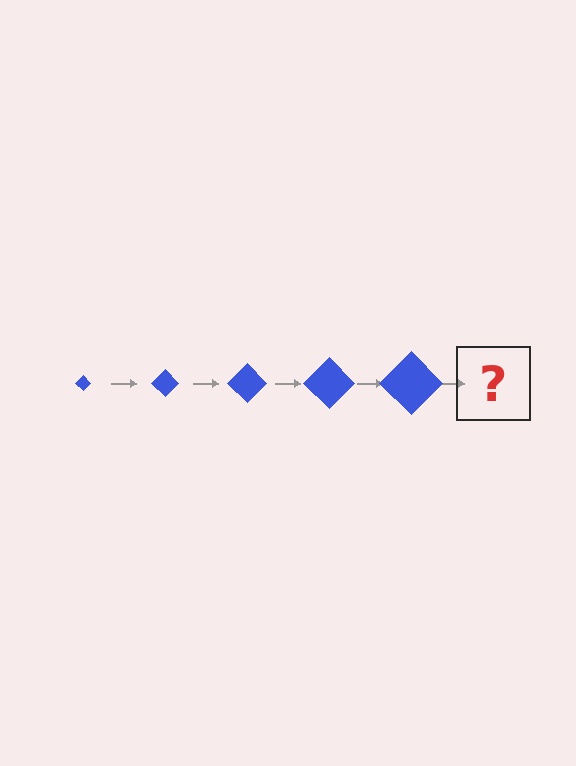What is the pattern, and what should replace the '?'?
The pattern is that the diamond gets progressively larger each step. The '?' should be a blue diamond, larger than the previous one.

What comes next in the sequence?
The next element should be a blue diamond, larger than the previous one.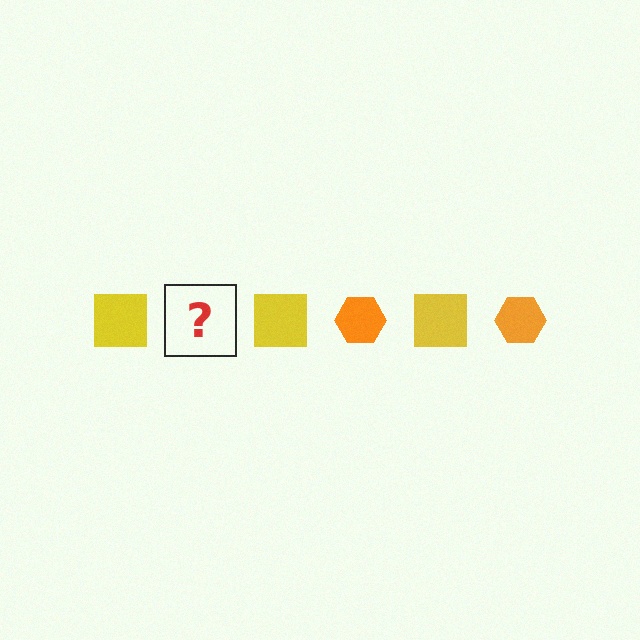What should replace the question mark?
The question mark should be replaced with an orange hexagon.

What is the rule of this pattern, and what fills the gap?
The rule is that the pattern alternates between yellow square and orange hexagon. The gap should be filled with an orange hexagon.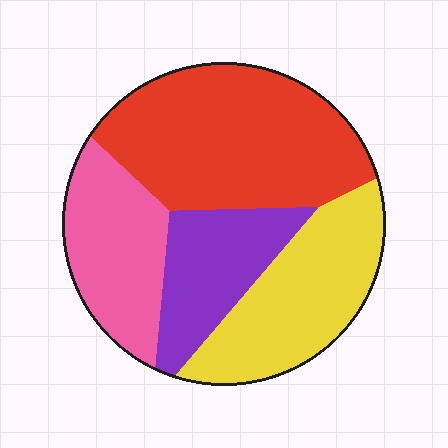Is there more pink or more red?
Red.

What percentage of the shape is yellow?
Yellow covers 25% of the shape.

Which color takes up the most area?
Red, at roughly 40%.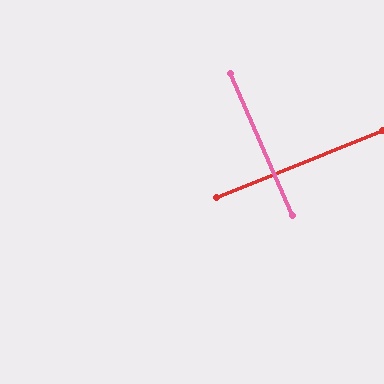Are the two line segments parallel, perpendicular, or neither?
Perpendicular — they meet at approximately 89°.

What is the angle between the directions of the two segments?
Approximately 89 degrees.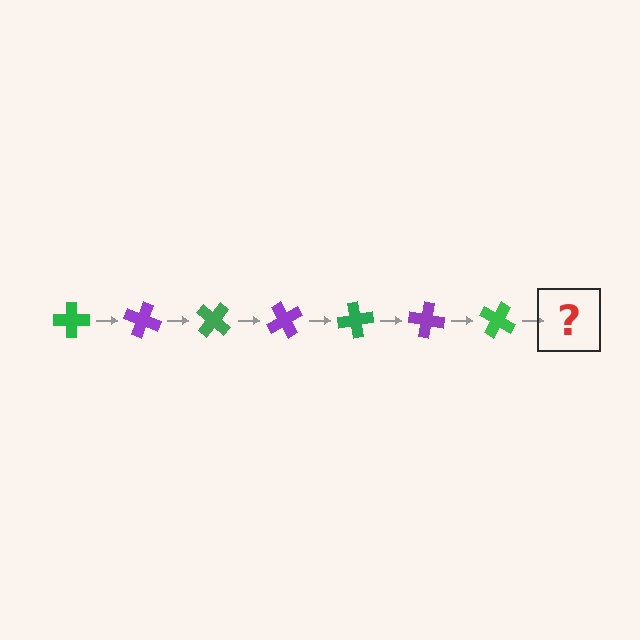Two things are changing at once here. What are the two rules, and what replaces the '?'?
The two rules are that it rotates 20 degrees each step and the color cycles through green and purple. The '?' should be a purple cross, rotated 140 degrees from the start.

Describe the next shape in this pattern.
It should be a purple cross, rotated 140 degrees from the start.